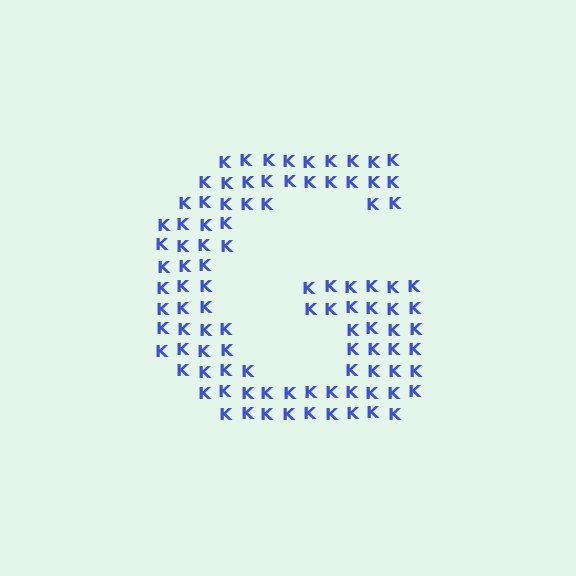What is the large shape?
The large shape is the letter G.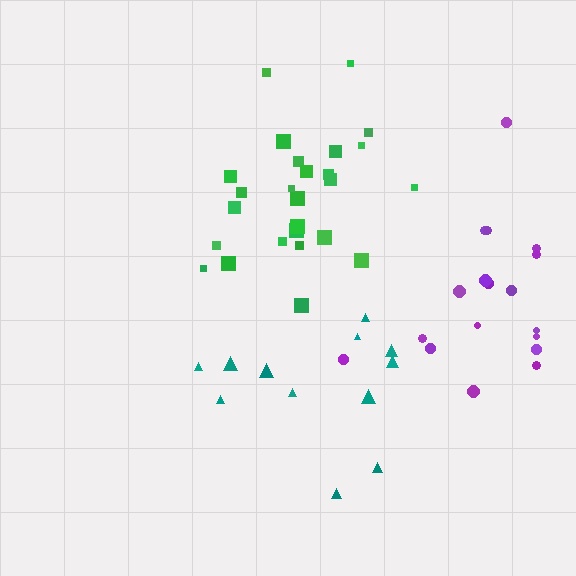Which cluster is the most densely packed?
Green.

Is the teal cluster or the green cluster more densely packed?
Green.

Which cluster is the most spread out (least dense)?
Teal.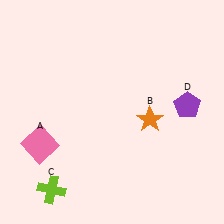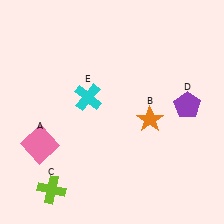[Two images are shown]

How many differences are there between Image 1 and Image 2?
There is 1 difference between the two images.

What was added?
A cyan cross (E) was added in Image 2.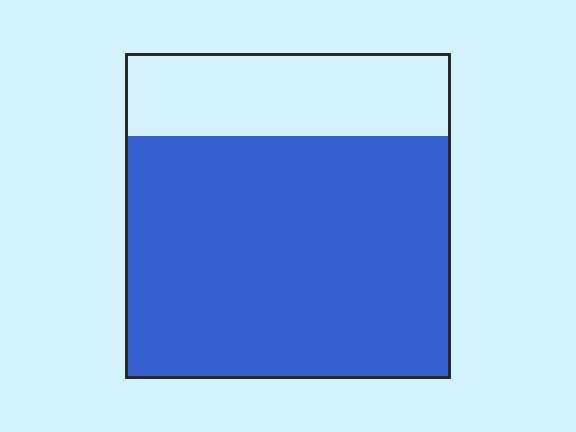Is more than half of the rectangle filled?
Yes.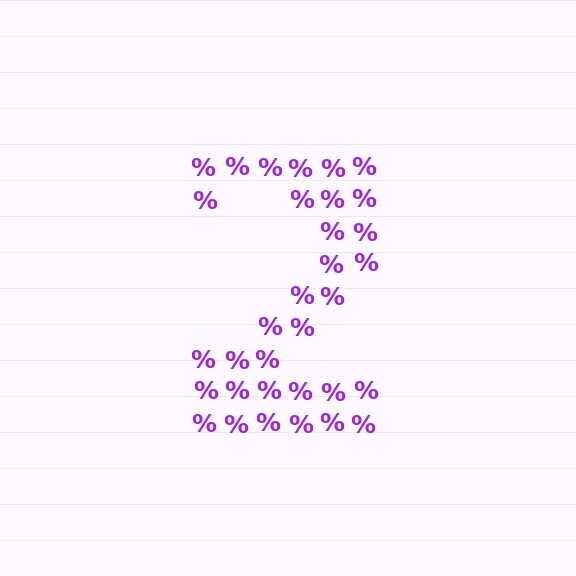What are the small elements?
The small elements are percent signs.